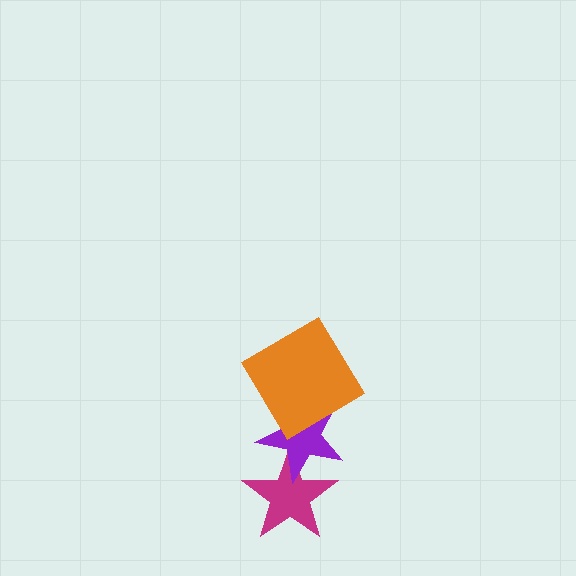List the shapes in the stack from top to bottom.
From top to bottom: the orange diamond, the purple star, the magenta star.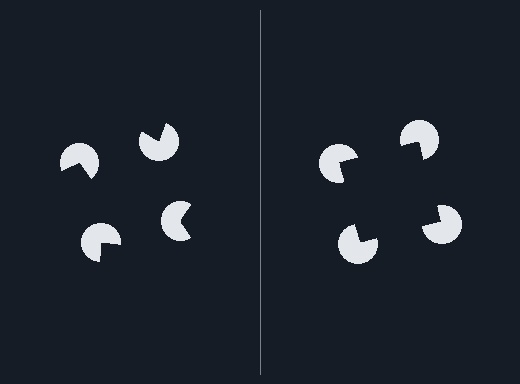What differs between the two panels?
The pac-man discs are positioned identically on both sides; only the wedge orientations differ. On the right they align to a square; on the left they are misaligned.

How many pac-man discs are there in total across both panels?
8 — 4 on each side.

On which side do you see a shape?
An illusory square appears on the right side. On the left side the wedge cuts are rotated, so no coherent shape forms.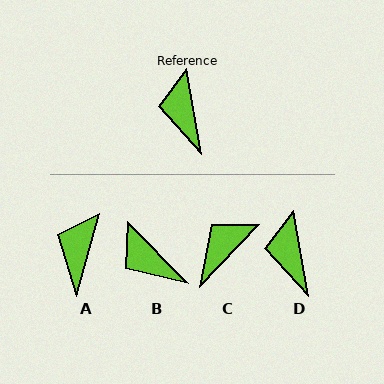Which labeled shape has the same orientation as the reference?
D.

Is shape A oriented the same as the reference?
No, it is off by about 26 degrees.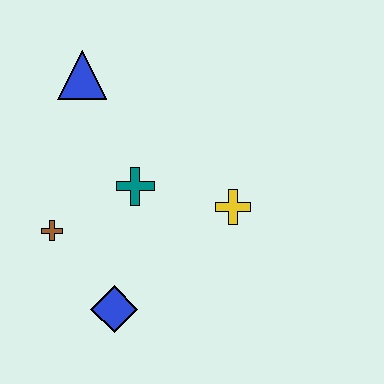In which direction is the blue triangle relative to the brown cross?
The blue triangle is above the brown cross.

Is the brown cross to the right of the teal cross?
No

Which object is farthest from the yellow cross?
The blue triangle is farthest from the yellow cross.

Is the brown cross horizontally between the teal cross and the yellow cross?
No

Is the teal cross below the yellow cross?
No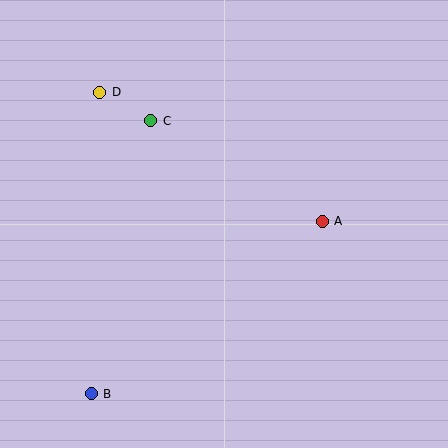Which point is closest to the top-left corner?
Point D is closest to the top-left corner.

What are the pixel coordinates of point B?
Point B is at (91, 394).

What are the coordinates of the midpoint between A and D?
The midpoint between A and D is at (211, 157).